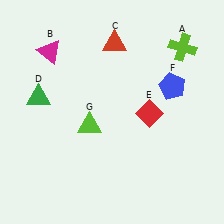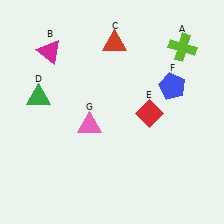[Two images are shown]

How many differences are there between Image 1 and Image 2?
There is 1 difference between the two images.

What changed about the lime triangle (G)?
In Image 1, G is lime. In Image 2, it changed to pink.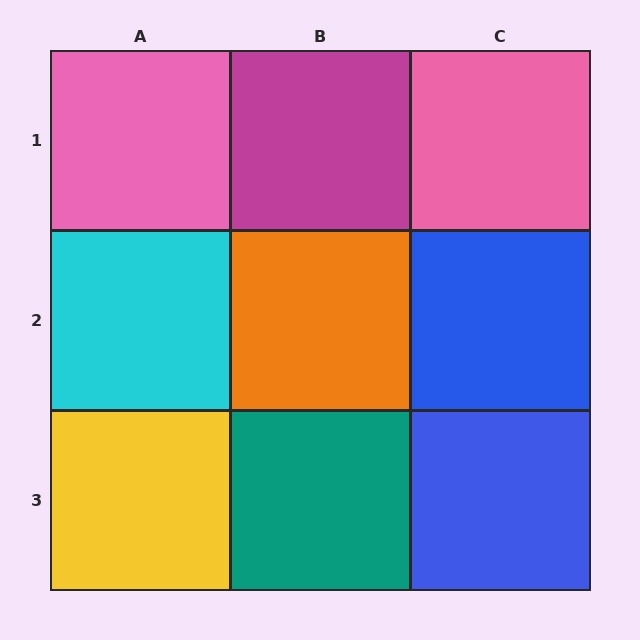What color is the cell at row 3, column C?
Blue.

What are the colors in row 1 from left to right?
Pink, magenta, pink.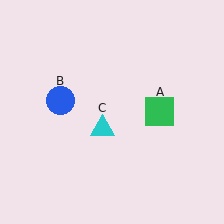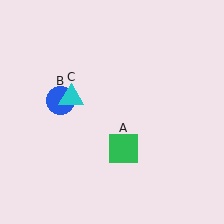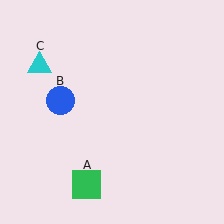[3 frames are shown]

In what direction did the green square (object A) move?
The green square (object A) moved down and to the left.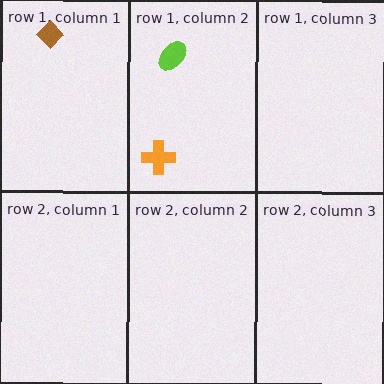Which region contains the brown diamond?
The row 1, column 1 region.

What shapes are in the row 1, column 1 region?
The brown diamond.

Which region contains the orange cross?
The row 1, column 2 region.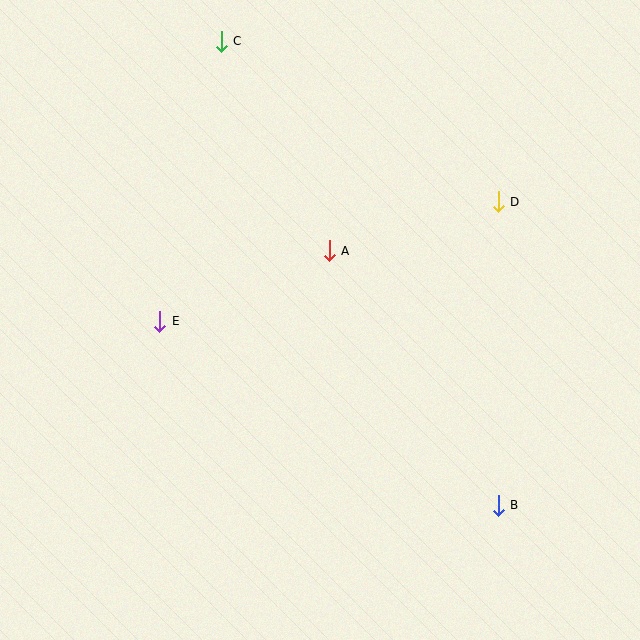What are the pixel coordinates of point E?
Point E is at (160, 321).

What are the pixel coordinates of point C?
Point C is at (221, 41).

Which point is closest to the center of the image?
Point A at (329, 251) is closest to the center.